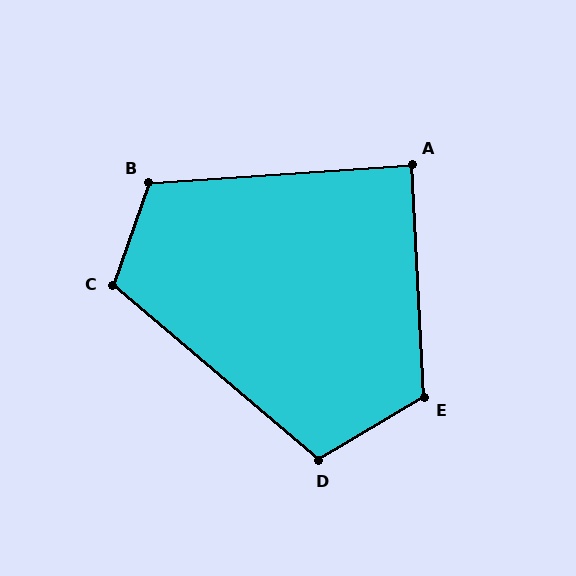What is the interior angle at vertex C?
Approximately 111 degrees (obtuse).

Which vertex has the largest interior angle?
E, at approximately 118 degrees.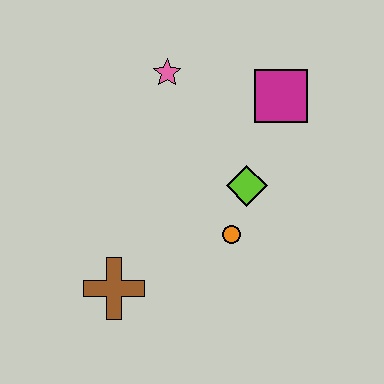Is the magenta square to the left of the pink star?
No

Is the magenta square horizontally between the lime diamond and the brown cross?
No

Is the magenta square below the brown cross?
No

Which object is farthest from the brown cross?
The magenta square is farthest from the brown cross.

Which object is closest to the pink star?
The magenta square is closest to the pink star.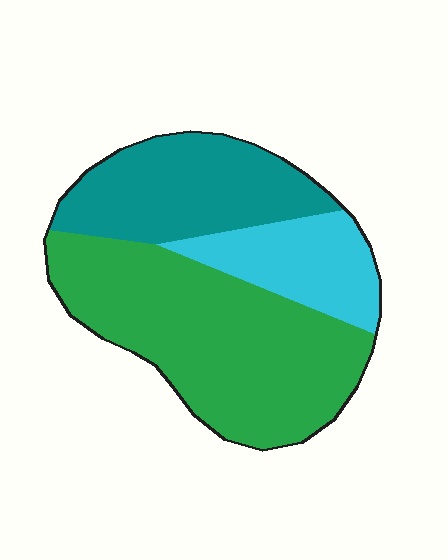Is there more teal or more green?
Green.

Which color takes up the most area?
Green, at roughly 50%.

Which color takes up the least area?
Cyan, at roughly 20%.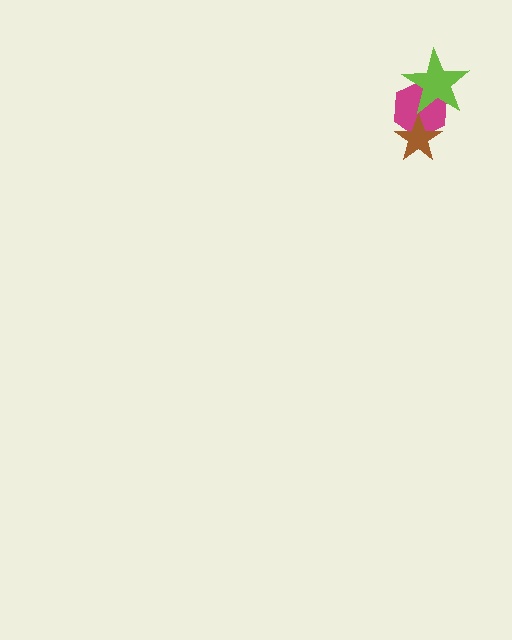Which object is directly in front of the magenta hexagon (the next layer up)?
The brown star is directly in front of the magenta hexagon.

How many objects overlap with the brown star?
1 object overlaps with the brown star.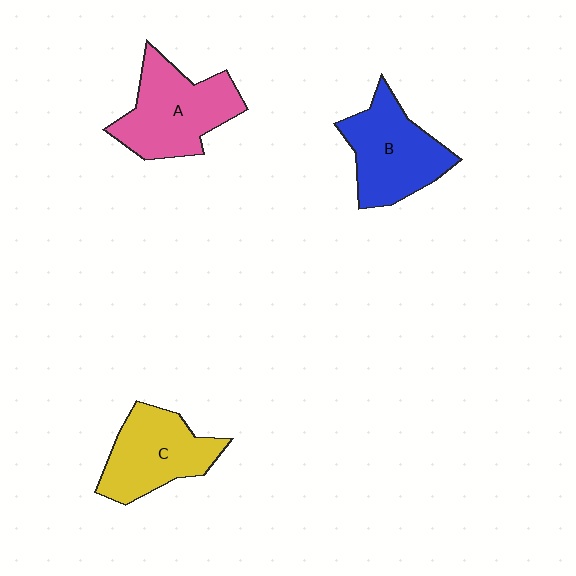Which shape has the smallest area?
Shape C (yellow).